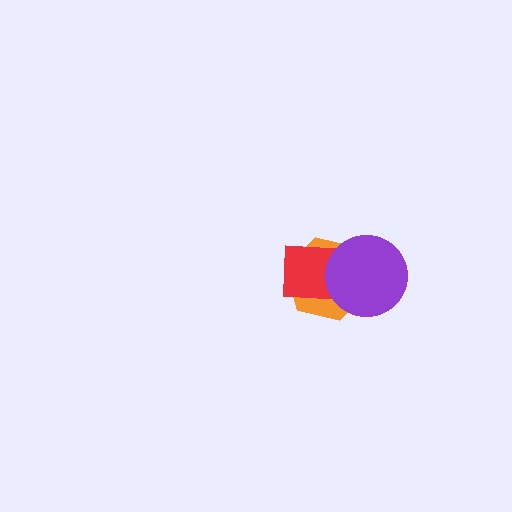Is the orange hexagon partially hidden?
Yes, it is partially covered by another shape.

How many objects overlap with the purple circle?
2 objects overlap with the purple circle.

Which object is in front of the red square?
The purple circle is in front of the red square.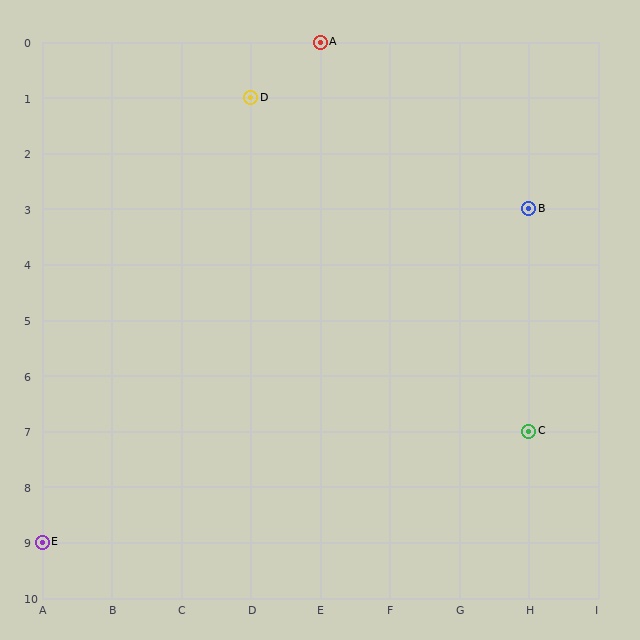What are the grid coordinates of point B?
Point B is at grid coordinates (H, 3).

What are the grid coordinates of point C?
Point C is at grid coordinates (H, 7).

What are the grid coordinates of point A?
Point A is at grid coordinates (E, 0).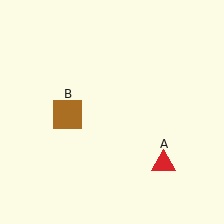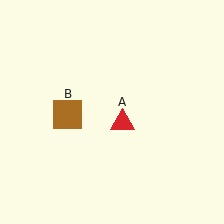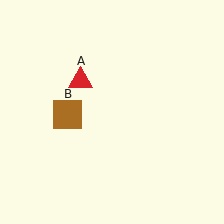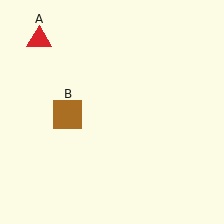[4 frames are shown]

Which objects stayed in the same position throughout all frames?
Brown square (object B) remained stationary.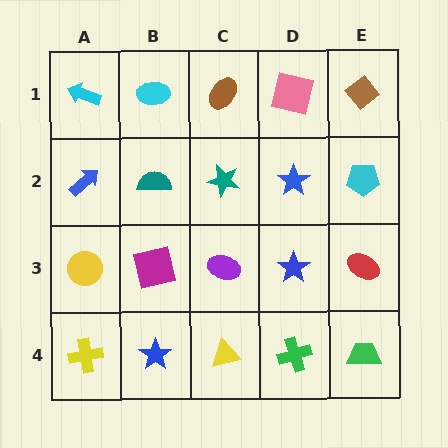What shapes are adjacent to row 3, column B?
A teal semicircle (row 2, column B), a blue star (row 4, column B), a yellow circle (row 3, column A), a purple ellipse (row 3, column C).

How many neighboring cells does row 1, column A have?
2.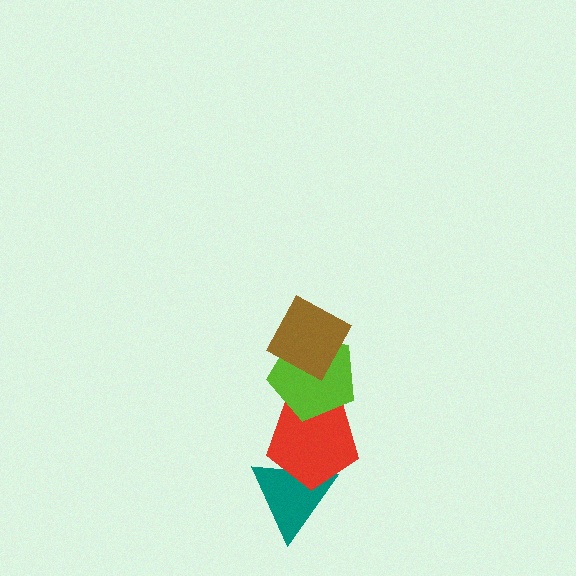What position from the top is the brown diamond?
The brown diamond is 1st from the top.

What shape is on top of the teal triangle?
The red pentagon is on top of the teal triangle.